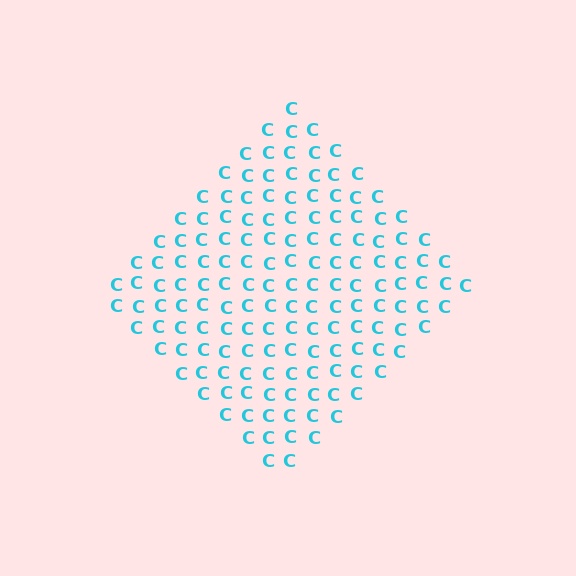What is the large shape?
The large shape is a diamond.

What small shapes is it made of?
It is made of small letter C's.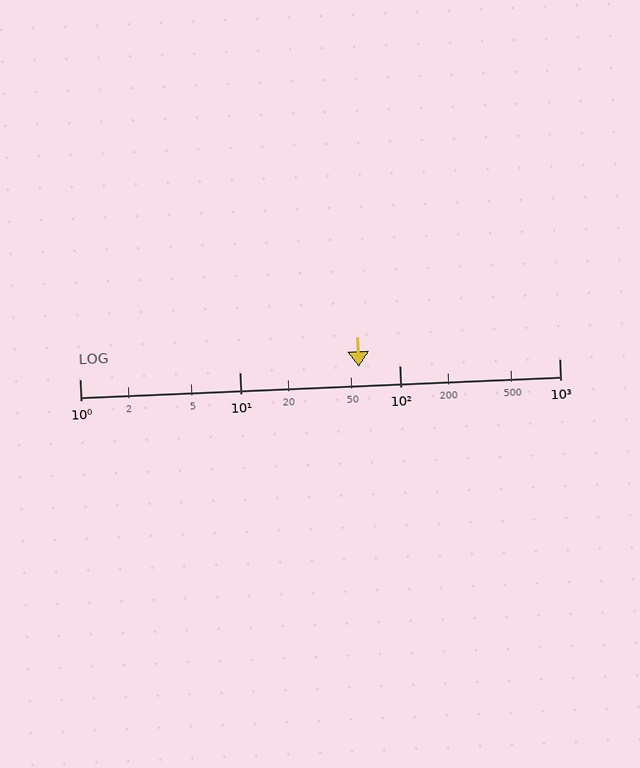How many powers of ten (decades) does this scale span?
The scale spans 3 decades, from 1 to 1000.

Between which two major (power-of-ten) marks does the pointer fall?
The pointer is between 10 and 100.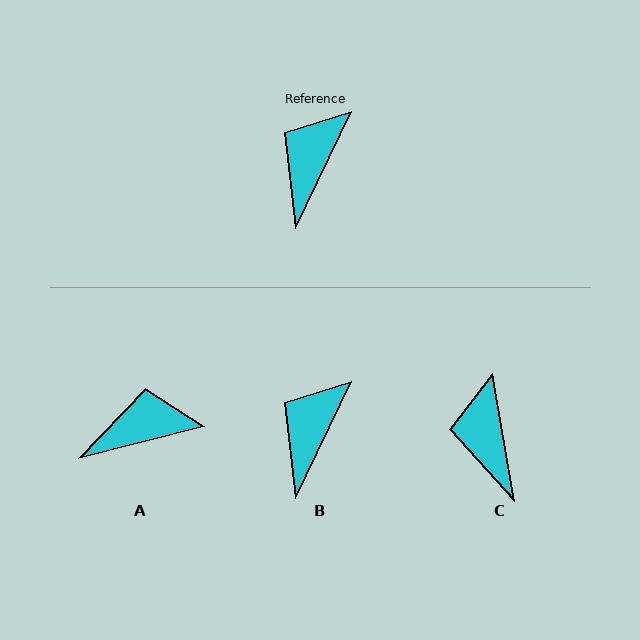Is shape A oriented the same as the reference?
No, it is off by about 51 degrees.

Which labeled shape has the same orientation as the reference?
B.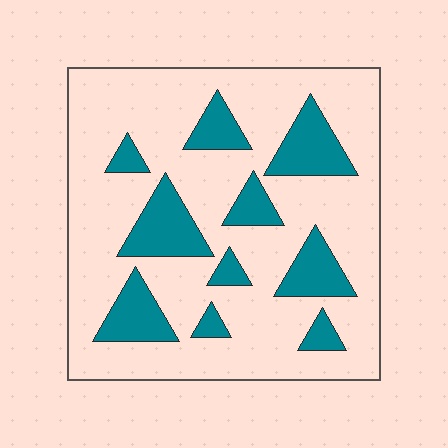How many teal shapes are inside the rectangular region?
10.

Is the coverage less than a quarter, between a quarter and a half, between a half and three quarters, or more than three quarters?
Less than a quarter.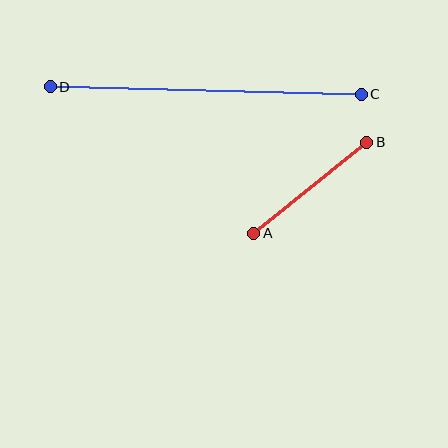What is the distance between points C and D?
The distance is approximately 311 pixels.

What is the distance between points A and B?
The distance is approximately 145 pixels.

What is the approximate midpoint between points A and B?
The midpoint is at approximately (310, 188) pixels.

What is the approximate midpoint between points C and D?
The midpoint is at approximately (206, 91) pixels.